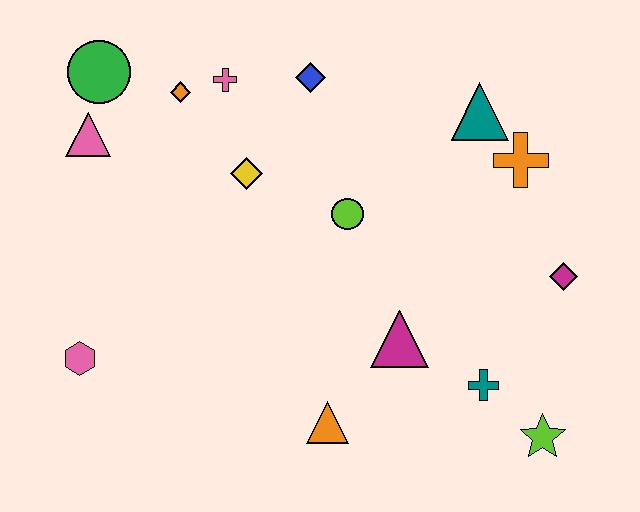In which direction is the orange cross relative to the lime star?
The orange cross is above the lime star.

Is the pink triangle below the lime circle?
No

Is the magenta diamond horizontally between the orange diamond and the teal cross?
No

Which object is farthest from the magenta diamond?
The green circle is farthest from the magenta diamond.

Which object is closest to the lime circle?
The yellow diamond is closest to the lime circle.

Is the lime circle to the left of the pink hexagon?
No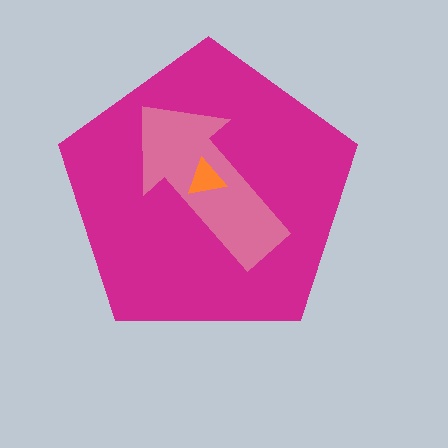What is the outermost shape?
The magenta pentagon.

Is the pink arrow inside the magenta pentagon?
Yes.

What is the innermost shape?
The orange triangle.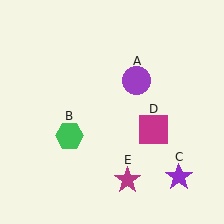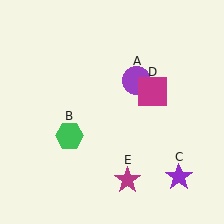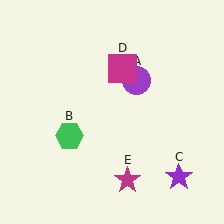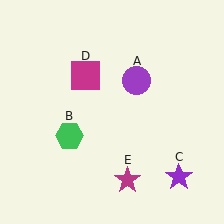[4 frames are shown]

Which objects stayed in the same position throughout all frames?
Purple circle (object A) and green hexagon (object B) and purple star (object C) and magenta star (object E) remained stationary.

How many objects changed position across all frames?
1 object changed position: magenta square (object D).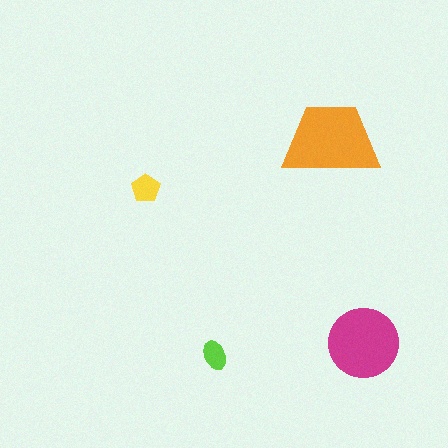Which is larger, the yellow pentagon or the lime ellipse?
The yellow pentagon.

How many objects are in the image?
There are 4 objects in the image.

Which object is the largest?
The orange trapezoid.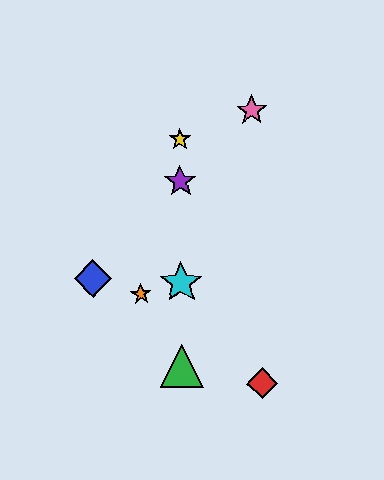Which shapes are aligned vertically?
The green triangle, the yellow star, the purple star, the cyan star are aligned vertically.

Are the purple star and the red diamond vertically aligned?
No, the purple star is at x≈180 and the red diamond is at x≈262.